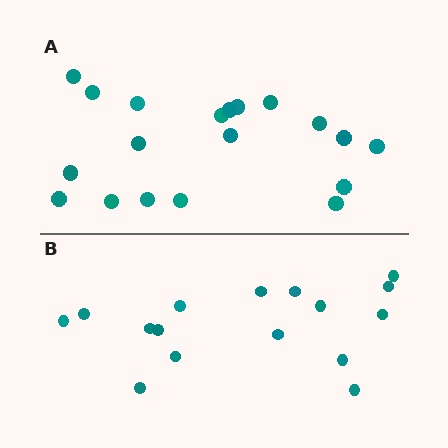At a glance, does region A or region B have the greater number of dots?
Region A (the top region) has more dots.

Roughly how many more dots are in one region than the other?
Region A has just a few more — roughly 2 or 3 more dots than region B.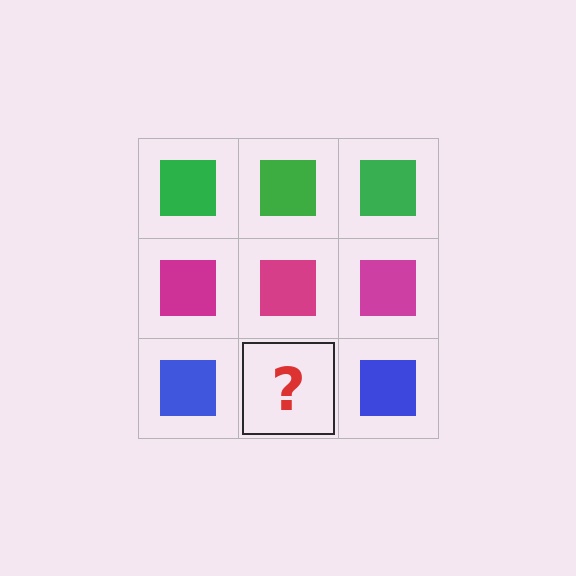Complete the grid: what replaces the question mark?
The question mark should be replaced with a blue square.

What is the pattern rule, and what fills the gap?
The rule is that each row has a consistent color. The gap should be filled with a blue square.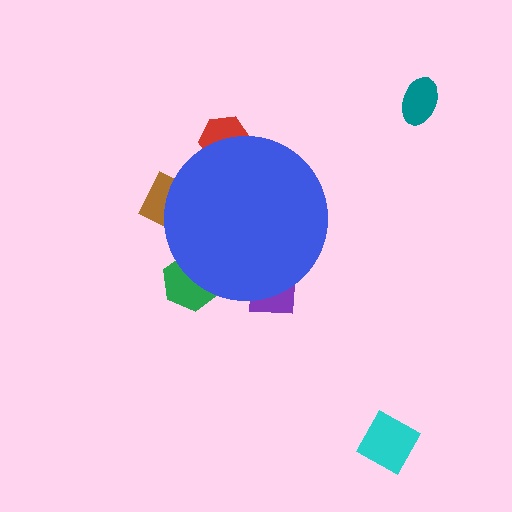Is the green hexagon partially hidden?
Yes, the green hexagon is partially hidden behind the blue circle.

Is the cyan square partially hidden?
No, the cyan square is fully visible.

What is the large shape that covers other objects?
A blue circle.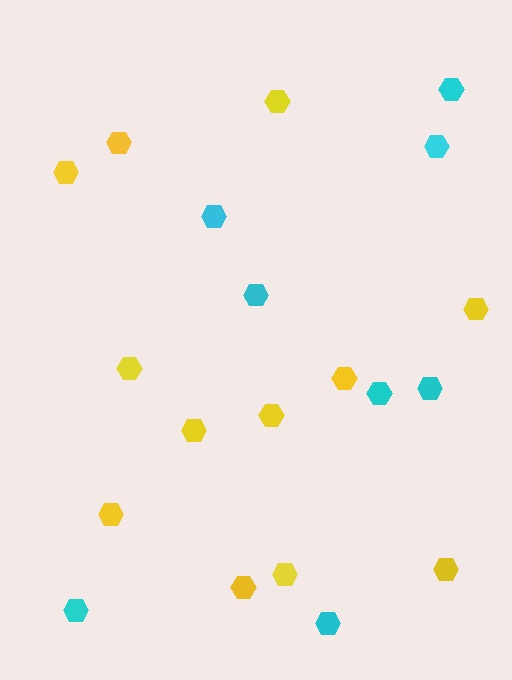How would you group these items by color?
There are 2 groups: one group of yellow hexagons (12) and one group of cyan hexagons (8).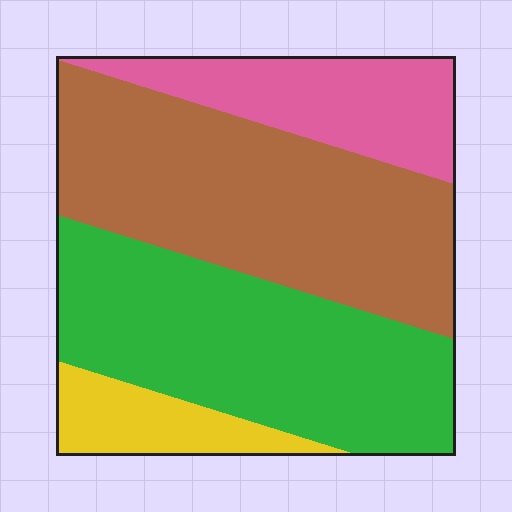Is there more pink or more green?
Green.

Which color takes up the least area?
Yellow, at roughly 10%.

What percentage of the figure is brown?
Brown covers 39% of the figure.